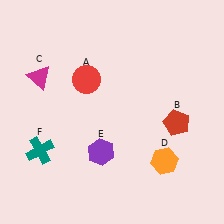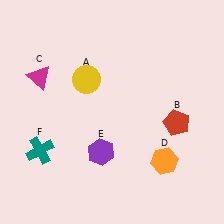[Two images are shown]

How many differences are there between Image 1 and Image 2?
There is 1 difference between the two images.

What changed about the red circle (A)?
In Image 1, A is red. In Image 2, it changed to yellow.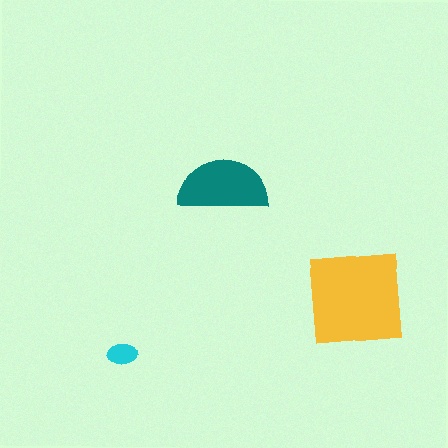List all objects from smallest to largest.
The cyan ellipse, the teal semicircle, the yellow square.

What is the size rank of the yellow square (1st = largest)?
1st.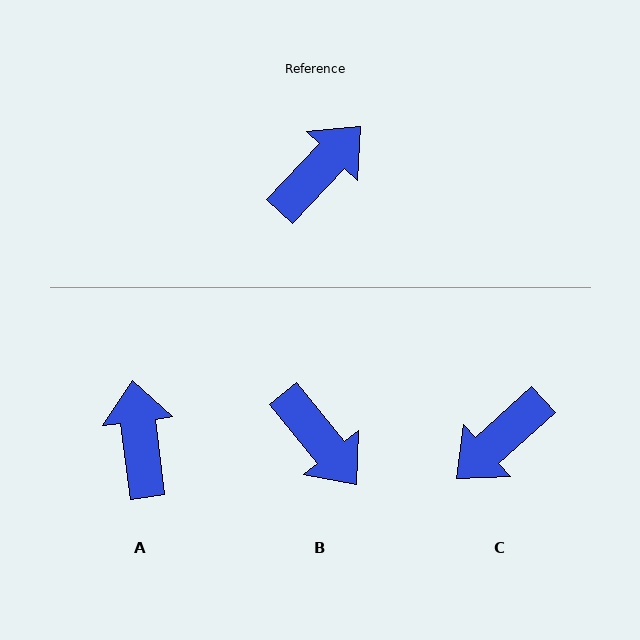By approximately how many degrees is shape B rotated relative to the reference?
Approximately 97 degrees clockwise.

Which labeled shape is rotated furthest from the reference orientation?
C, about 176 degrees away.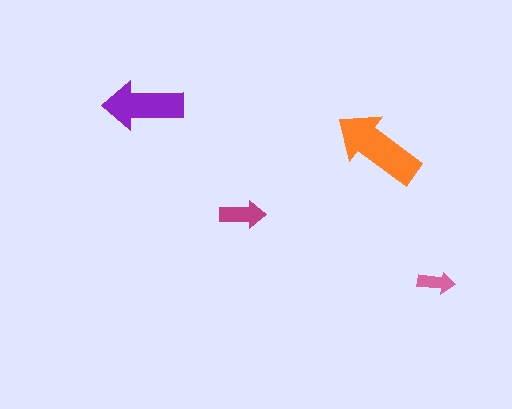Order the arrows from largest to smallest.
the orange one, the purple one, the magenta one, the pink one.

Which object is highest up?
The purple arrow is topmost.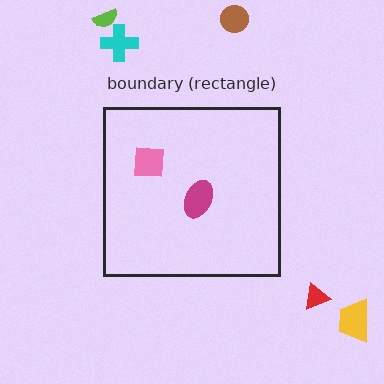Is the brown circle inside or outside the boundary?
Outside.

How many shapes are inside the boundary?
2 inside, 5 outside.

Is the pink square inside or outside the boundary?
Inside.